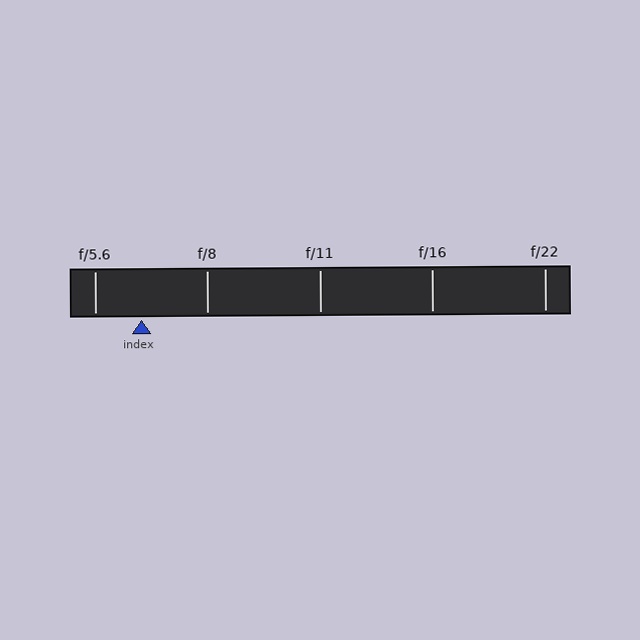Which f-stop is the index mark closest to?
The index mark is closest to f/5.6.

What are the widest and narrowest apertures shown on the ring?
The widest aperture shown is f/5.6 and the narrowest is f/22.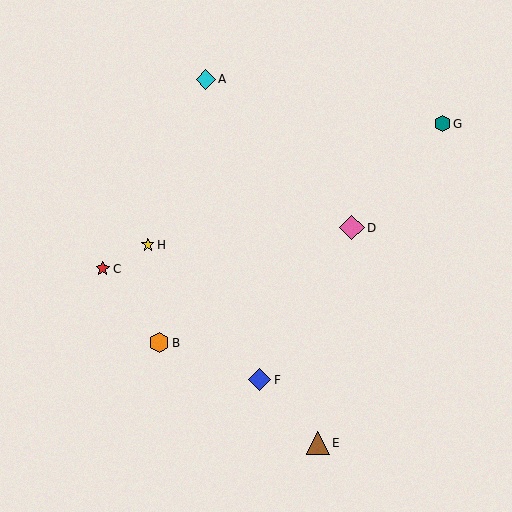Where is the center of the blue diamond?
The center of the blue diamond is at (260, 380).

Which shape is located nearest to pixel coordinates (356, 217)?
The pink diamond (labeled D) at (352, 228) is nearest to that location.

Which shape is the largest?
The pink diamond (labeled D) is the largest.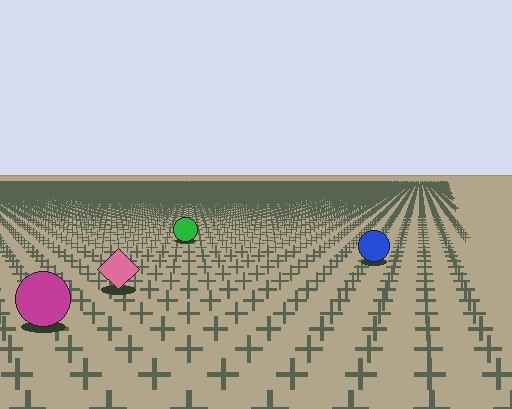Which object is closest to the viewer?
The magenta circle is closest. The texture marks near it are larger and more spread out.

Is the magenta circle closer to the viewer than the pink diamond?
Yes. The magenta circle is closer — you can tell from the texture gradient: the ground texture is coarser near it.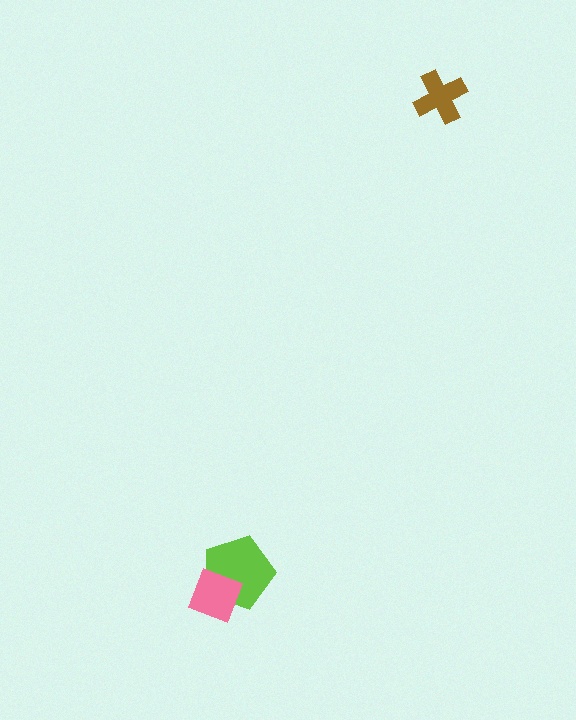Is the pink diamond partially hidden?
No, no other shape covers it.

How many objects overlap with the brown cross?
0 objects overlap with the brown cross.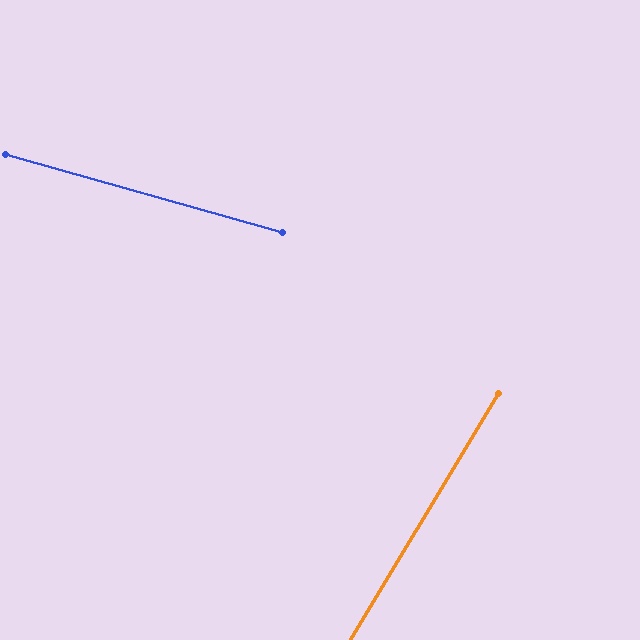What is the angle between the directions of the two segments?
Approximately 75 degrees.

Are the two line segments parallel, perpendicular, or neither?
Neither parallel nor perpendicular — they differ by about 75°.